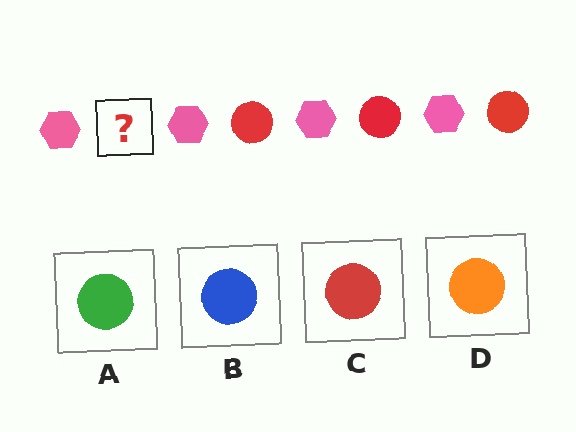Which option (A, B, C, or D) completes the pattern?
C.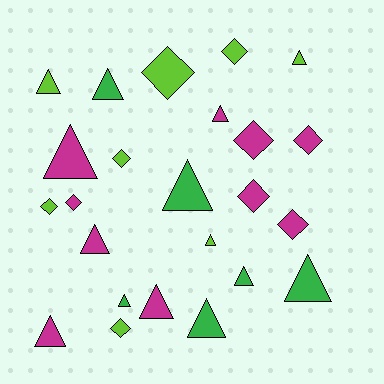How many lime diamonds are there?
There are 5 lime diamonds.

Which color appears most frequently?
Magenta, with 10 objects.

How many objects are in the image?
There are 24 objects.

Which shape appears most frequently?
Triangle, with 14 objects.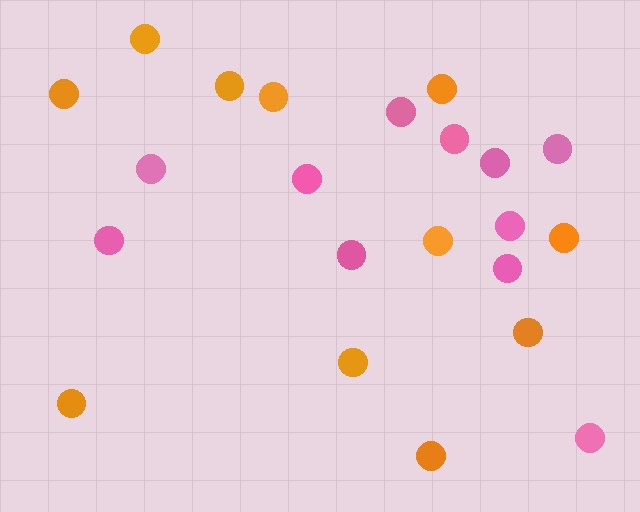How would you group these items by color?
There are 2 groups: one group of orange circles (11) and one group of pink circles (11).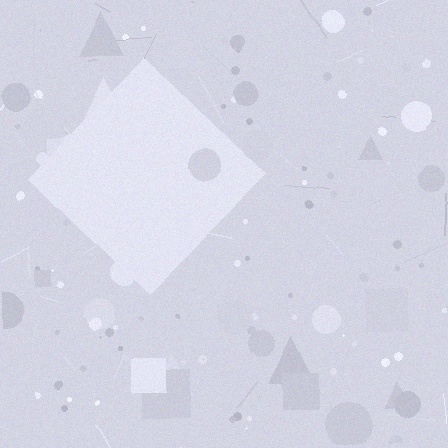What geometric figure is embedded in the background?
A diamond is embedded in the background.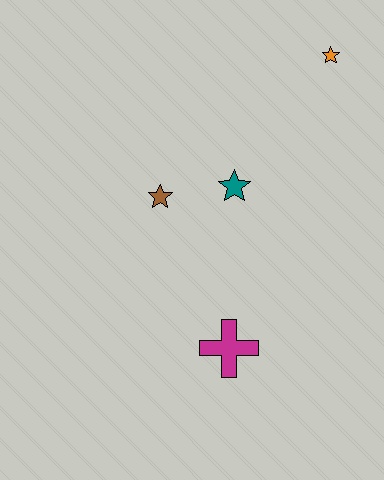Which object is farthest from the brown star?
The orange star is farthest from the brown star.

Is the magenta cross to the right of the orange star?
No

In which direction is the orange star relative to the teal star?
The orange star is above the teal star.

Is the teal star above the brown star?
Yes